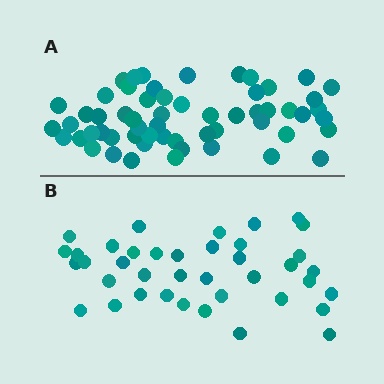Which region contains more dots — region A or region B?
Region A (the top region) has more dots.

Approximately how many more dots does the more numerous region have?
Region A has approximately 20 more dots than region B.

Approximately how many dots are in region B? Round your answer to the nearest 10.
About 40 dots. (The exact count is 39, which rounds to 40.)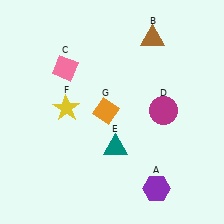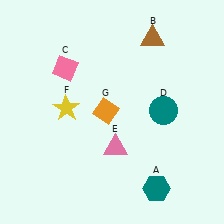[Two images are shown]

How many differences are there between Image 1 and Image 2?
There are 3 differences between the two images.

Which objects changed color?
A changed from purple to teal. D changed from magenta to teal. E changed from teal to pink.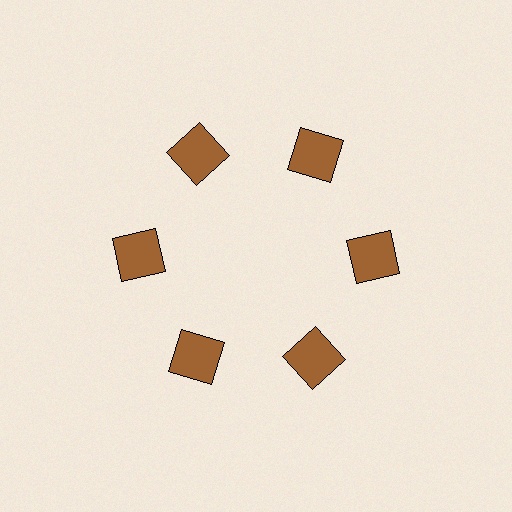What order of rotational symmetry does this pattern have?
This pattern has 6-fold rotational symmetry.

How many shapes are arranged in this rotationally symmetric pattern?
There are 6 shapes, arranged in 6 groups of 1.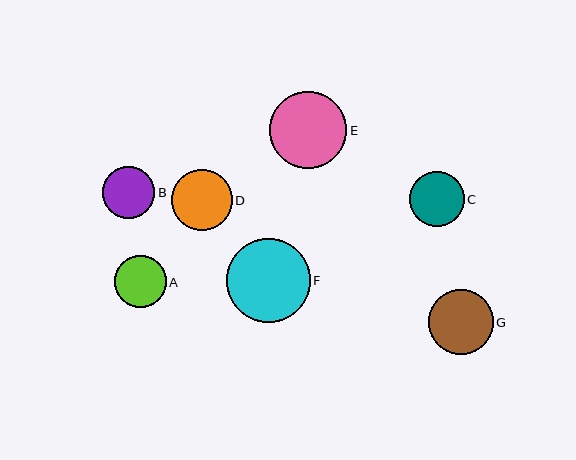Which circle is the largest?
Circle F is the largest with a size of approximately 84 pixels.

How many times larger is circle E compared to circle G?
Circle E is approximately 1.2 times the size of circle G.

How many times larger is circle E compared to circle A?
Circle E is approximately 1.5 times the size of circle A.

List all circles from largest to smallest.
From largest to smallest: F, E, G, D, C, B, A.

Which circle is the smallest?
Circle A is the smallest with a size of approximately 52 pixels.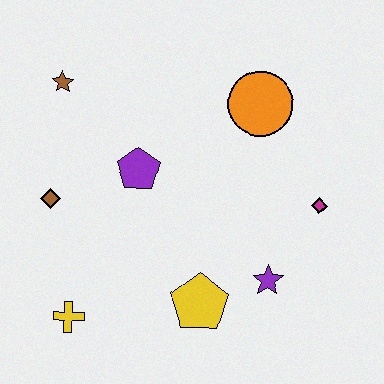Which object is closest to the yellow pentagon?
The purple star is closest to the yellow pentagon.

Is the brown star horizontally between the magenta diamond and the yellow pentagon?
No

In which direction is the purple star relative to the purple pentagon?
The purple star is to the right of the purple pentagon.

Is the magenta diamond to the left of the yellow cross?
No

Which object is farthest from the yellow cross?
The orange circle is farthest from the yellow cross.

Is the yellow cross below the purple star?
Yes